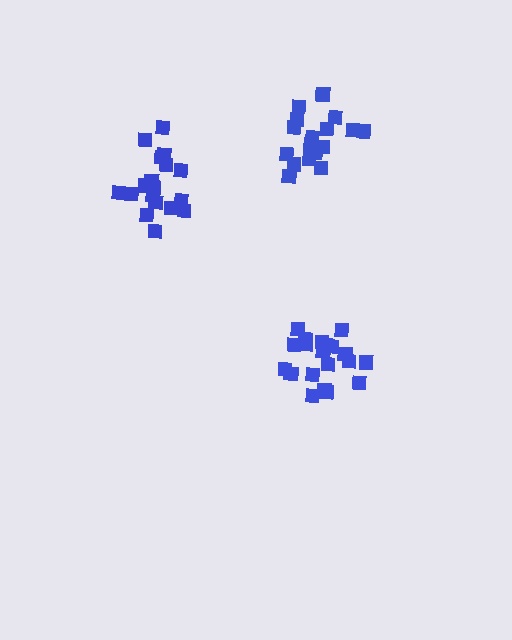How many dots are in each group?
Group 1: 18 dots, Group 2: 20 dots, Group 3: 18 dots (56 total).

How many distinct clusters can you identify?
There are 3 distinct clusters.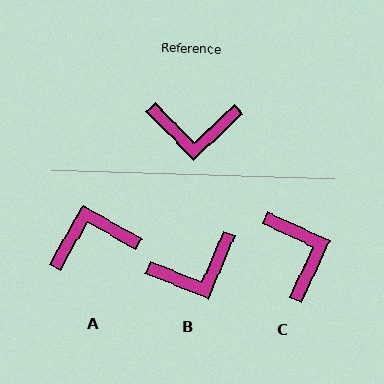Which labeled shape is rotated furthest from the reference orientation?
A, about 163 degrees away.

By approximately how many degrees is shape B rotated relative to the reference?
Approximately 24 degrees counter-clockwise.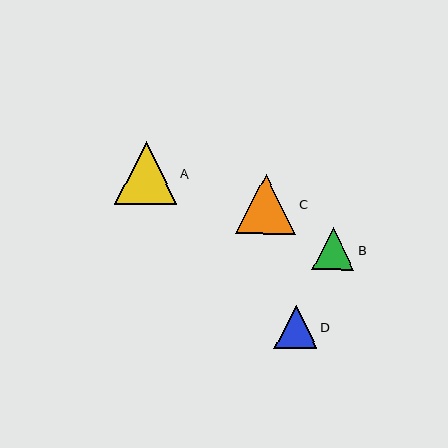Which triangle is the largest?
Triangle A is the largest with a size of approximately 62 pixels.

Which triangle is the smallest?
Triangle B is the smallest with a size of approximately 42 pixels.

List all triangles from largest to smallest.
From largest to smallest: A, C, D, B.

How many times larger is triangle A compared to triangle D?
Triangle A is approximately 1.5 times the size of triangle D.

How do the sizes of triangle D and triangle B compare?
Triangle D and triangle B are approximately the same size.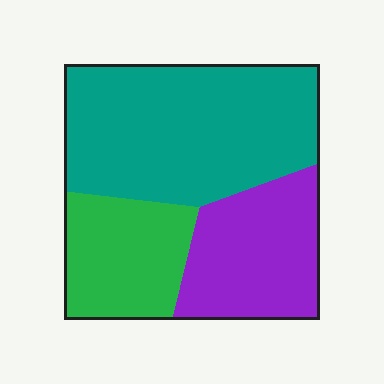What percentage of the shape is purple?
Purple takes up about one quarter (1/4) of the shape.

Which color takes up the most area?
Teal, at roughly 50%.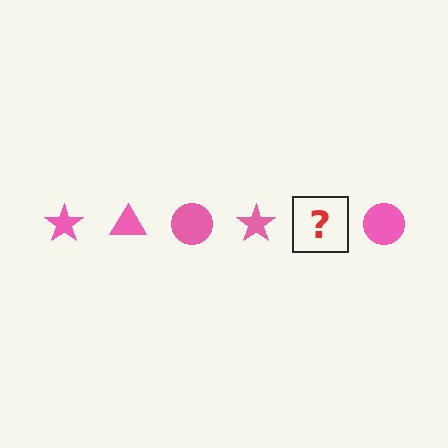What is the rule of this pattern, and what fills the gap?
The rule is that the pattern cycles through star, triangle, circle shapes in pink. The gap should be filled with a pink triangle.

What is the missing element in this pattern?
The missing element is a pink triangle.